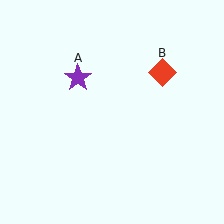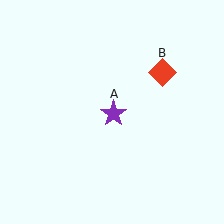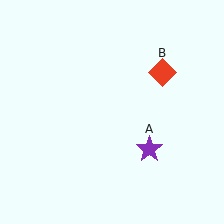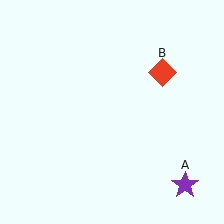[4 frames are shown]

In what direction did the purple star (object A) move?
The purple star (object A) moved down and to the right.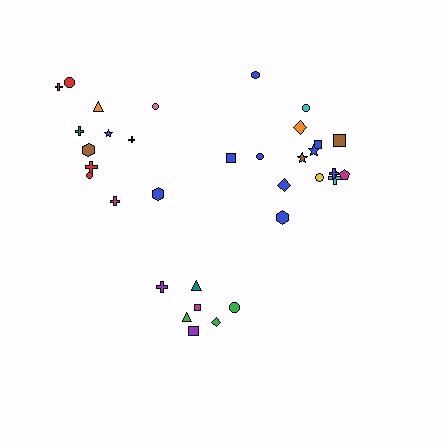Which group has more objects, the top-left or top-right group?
The top-right group.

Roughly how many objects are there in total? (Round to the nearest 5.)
Roughly 35 objects in total.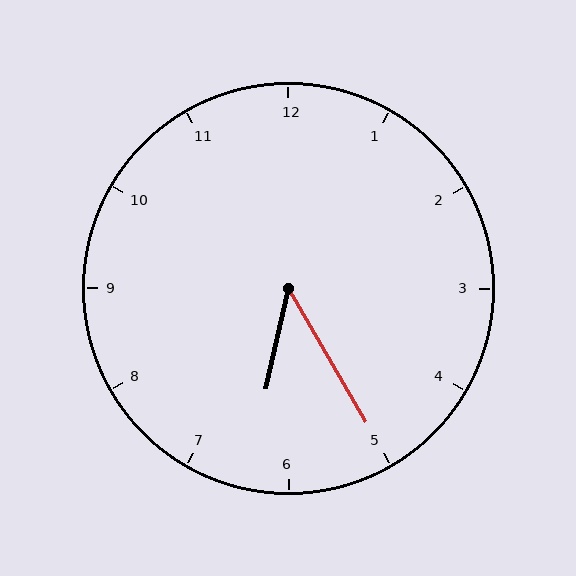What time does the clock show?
6:25.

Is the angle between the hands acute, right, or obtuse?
It is acute.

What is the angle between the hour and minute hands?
Approximately 42 degrees.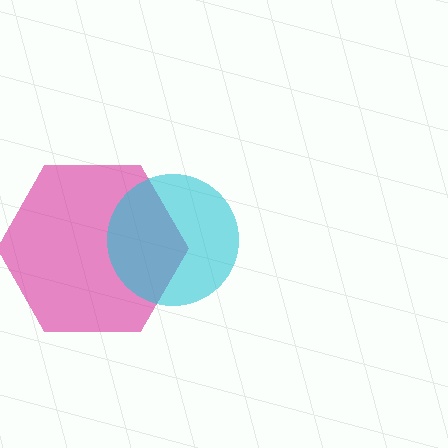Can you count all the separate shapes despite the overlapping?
Yes, there are 2 separate shapes.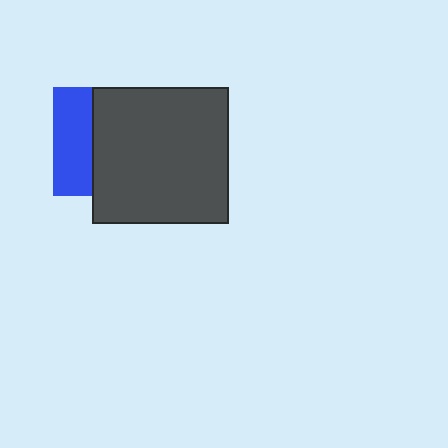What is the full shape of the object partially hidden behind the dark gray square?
The partially hidden object is a blue square.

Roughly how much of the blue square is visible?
A small part of it is visible (roughly 35%).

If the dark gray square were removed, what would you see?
You would see the complete blue square.